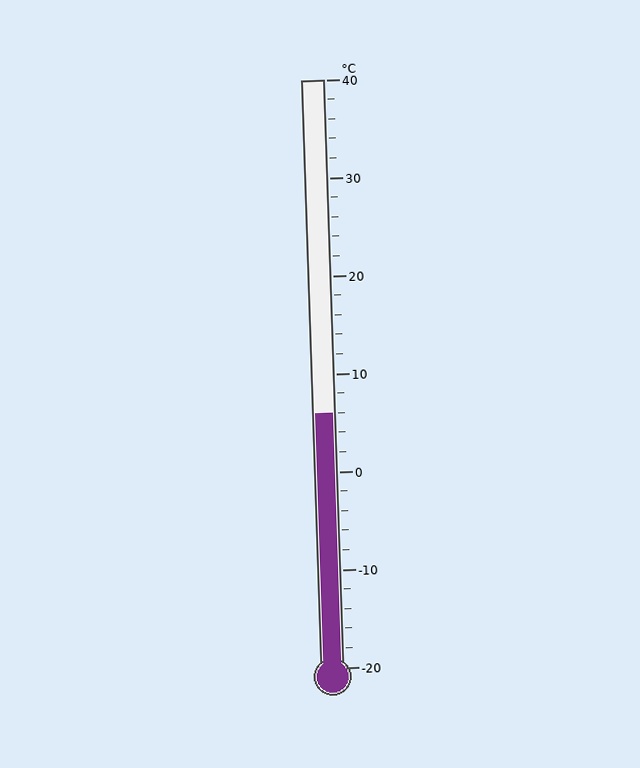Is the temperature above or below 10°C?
The temperature is below 10°C.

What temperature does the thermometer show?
The thermometer shows approximately 6°C.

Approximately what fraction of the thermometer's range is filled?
The thermometer is filled to approximately 45% of its range.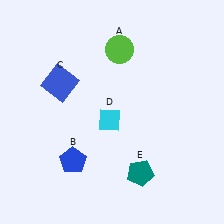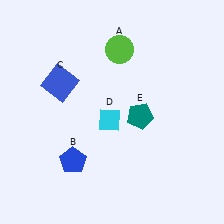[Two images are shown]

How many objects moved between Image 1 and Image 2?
1 object moved between the two images.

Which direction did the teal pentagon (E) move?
The teal pentagon (E) moved up.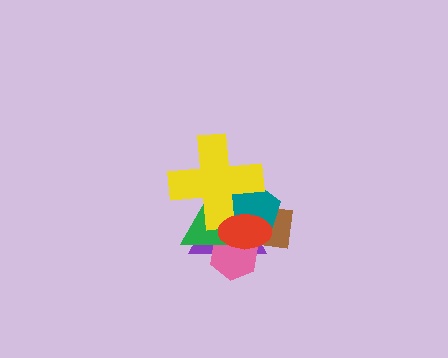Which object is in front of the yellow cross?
The red ellipse is in front of the yellow cross.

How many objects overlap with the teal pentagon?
6 objects overlap with the teal pentagon.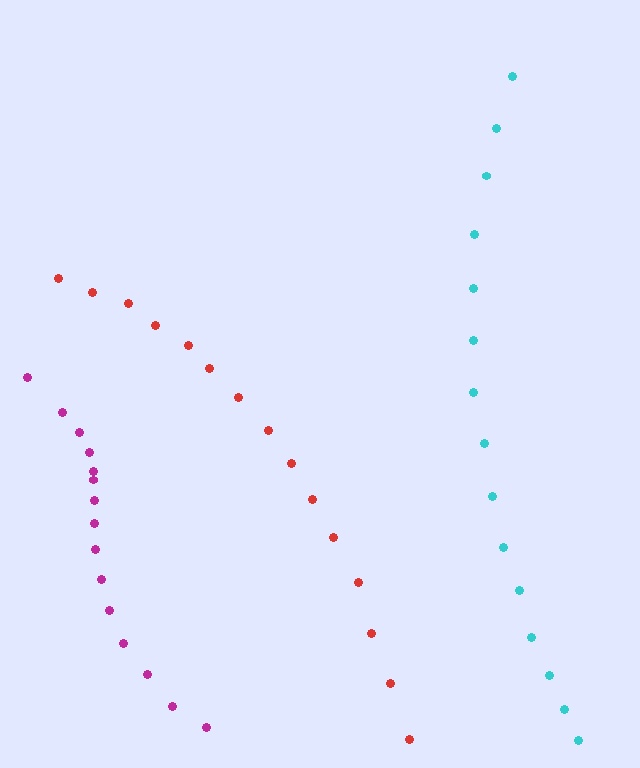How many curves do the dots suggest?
There are 3 distinct paths.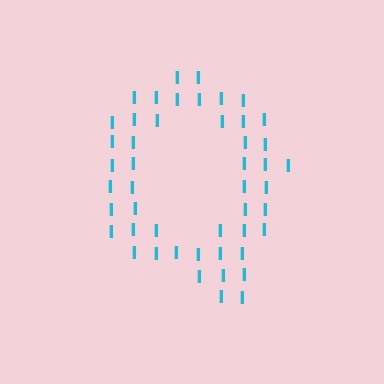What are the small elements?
The small elements are letter I's.